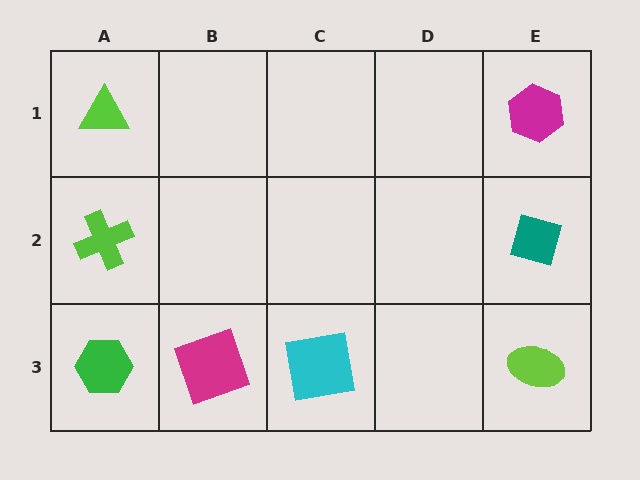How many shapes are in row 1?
2 shapes.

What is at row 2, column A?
A lime cross.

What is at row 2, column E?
A teal diamond.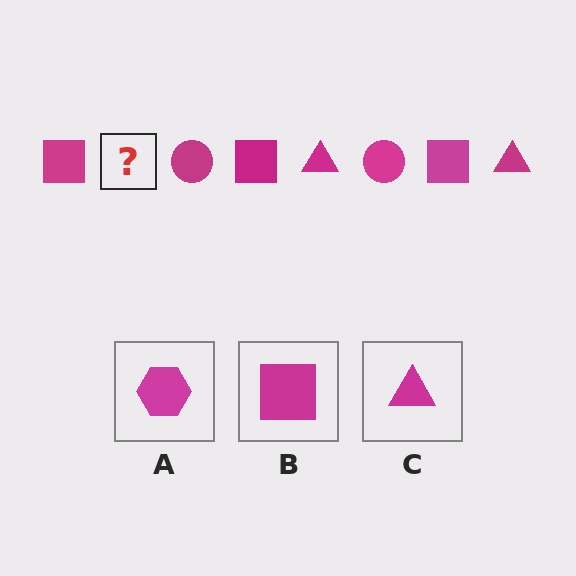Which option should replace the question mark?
Option C.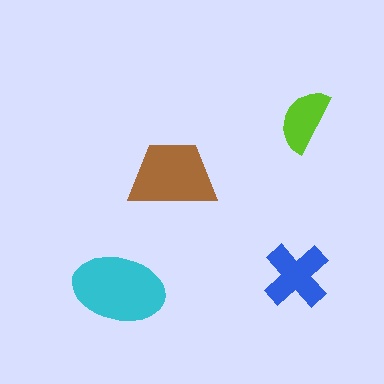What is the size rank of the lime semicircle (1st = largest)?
4th.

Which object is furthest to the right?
The lime semicircle is rightmost.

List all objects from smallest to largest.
The lime semicircle, the blue cross, the brown trapezoid, the cyan ellipse.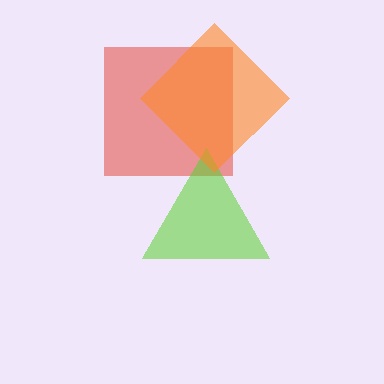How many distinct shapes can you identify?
There are 3 distinct shapes: a red square, a lime triangle, an orange diamond.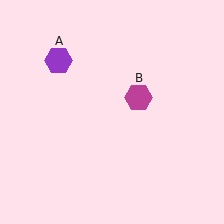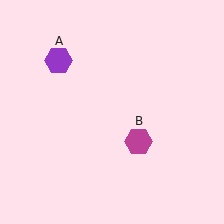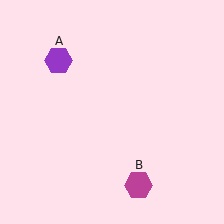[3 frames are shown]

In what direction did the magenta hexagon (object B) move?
The magenta hexagon (object B) moved down.